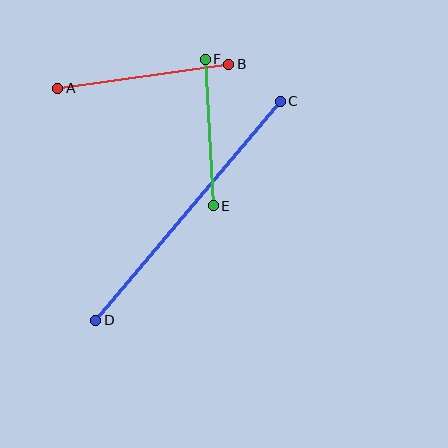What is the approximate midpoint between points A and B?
The midpoint is at approximately (143, 76) pixels.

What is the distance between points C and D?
The distance is approximately 286 pixels.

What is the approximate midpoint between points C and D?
The midpoint is at approximately (188, 211) pixels.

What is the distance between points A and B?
The distance is approximately 173 pixels.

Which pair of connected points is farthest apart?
Points C and D are farthest apart.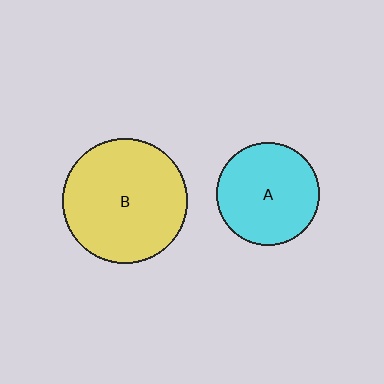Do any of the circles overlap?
No, none of the circles overlap.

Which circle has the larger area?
Circle B (yellow).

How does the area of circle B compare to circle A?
Approximately 1.5 times.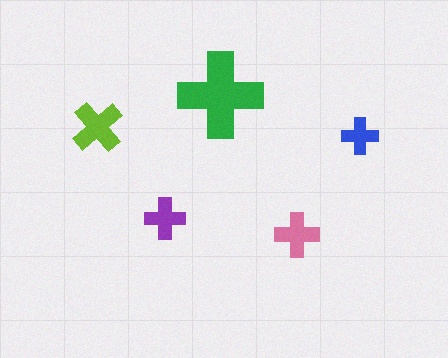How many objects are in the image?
There are 5 objects in the image.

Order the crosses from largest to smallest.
the green one, the lime one, the pink one, the purple one, the blue one.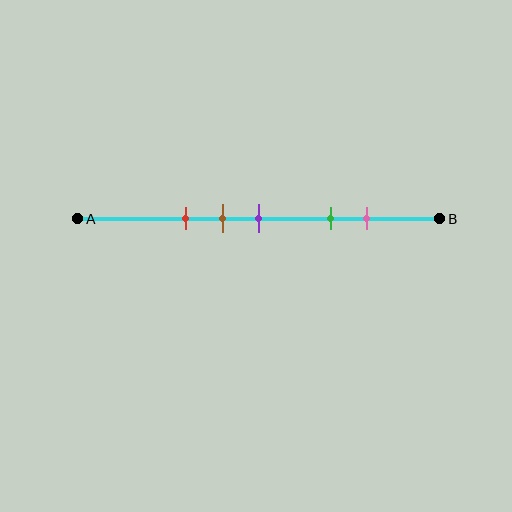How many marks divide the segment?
There are 5 marks dividing the segment.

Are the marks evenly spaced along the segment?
No, the marks are not evenly spaced.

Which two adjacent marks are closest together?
The brown and purple marks are the closest adjacent pair.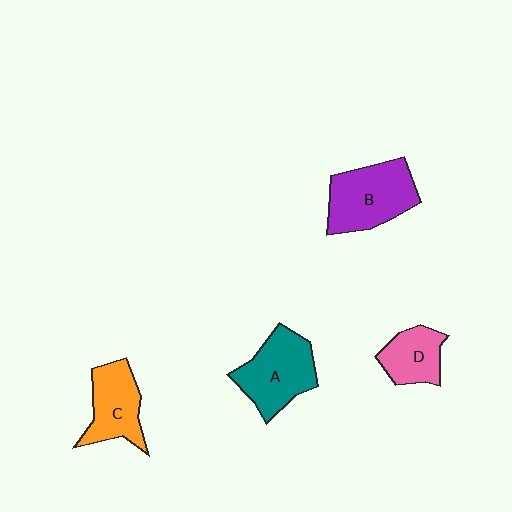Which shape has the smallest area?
Shape D (pink).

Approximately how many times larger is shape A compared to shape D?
Approximately 1.6 times.